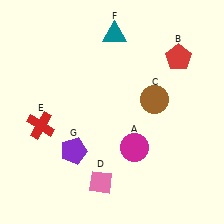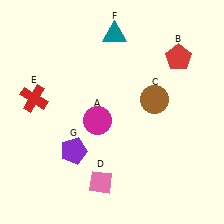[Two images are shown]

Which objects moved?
The objects that moved are: the magenta circle (A), the red cross (E).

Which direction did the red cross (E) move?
The red cross (E) moved up.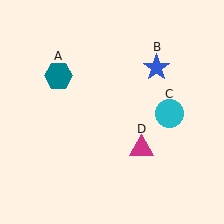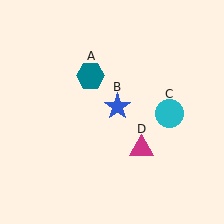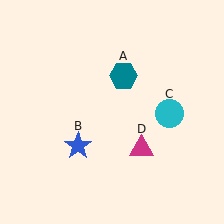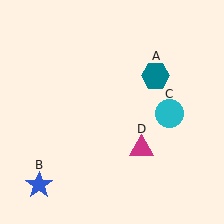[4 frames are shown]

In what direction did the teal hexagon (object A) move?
The teal hexagon (object A) moved right.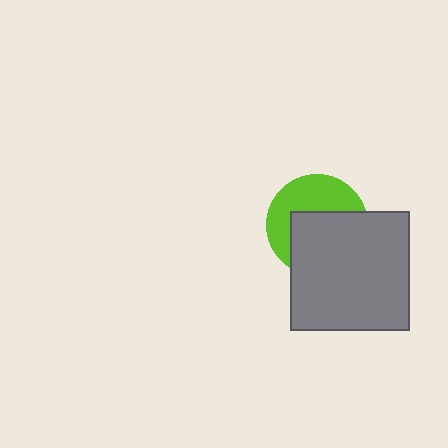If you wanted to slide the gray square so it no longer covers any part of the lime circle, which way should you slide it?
Slide it toward the lower-right — that is the most direct way to separate the two shapes.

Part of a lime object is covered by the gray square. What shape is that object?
It is a circle.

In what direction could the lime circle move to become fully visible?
The lime circle could move toward the upper-left. That would shift it out from behind the gray square entirely.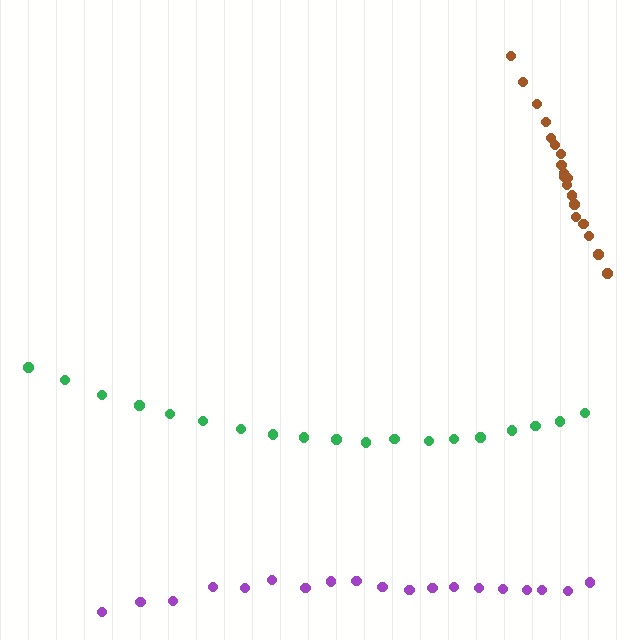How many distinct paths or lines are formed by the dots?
There are 3 distinct paths.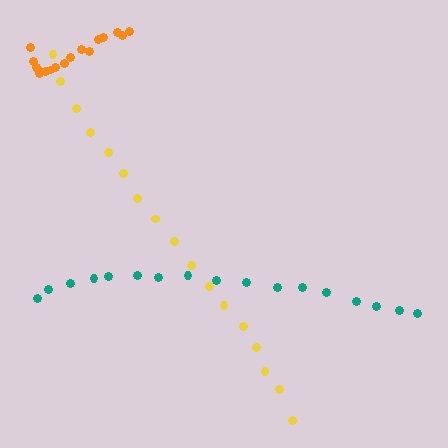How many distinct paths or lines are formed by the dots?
There are 3 distinct paths.